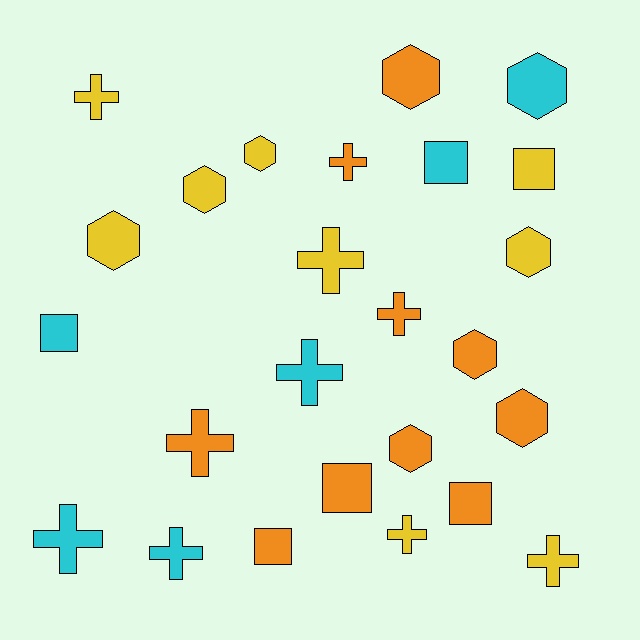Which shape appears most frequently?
Cross, with 10 objects.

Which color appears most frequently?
Orange, with 10 objects.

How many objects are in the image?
There are 25 objects.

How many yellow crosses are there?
There are 4 yellow crosses.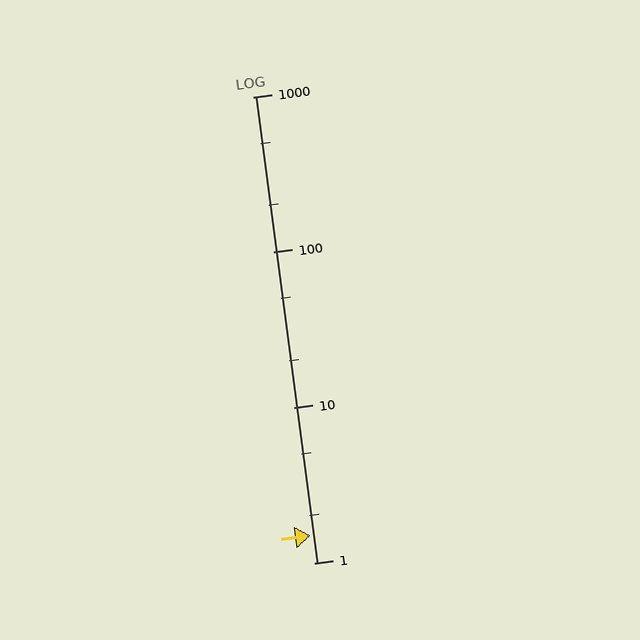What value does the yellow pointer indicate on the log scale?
The pointer indicates approximately 1.5.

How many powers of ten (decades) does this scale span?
The scale spans 3 decades, from 1 to 1000.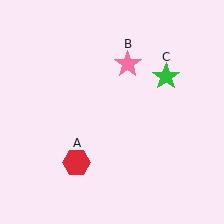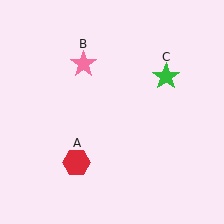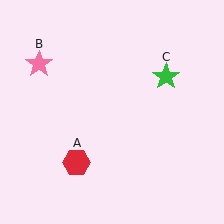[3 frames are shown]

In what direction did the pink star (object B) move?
The pink star (object B) moved left.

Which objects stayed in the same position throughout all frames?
Red hexagon (object A) and green star (object C) remained stationary.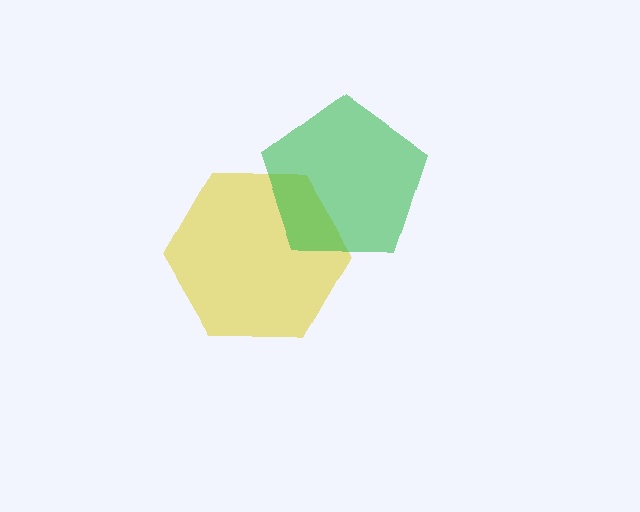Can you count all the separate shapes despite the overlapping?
Yes, there are 2 separate shapes.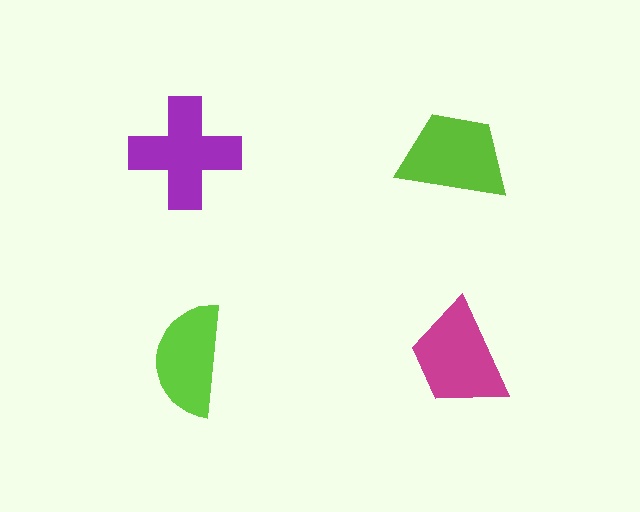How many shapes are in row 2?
2 shapes.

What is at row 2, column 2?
A magenta trapezoid.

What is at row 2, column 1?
A lime semicircle.